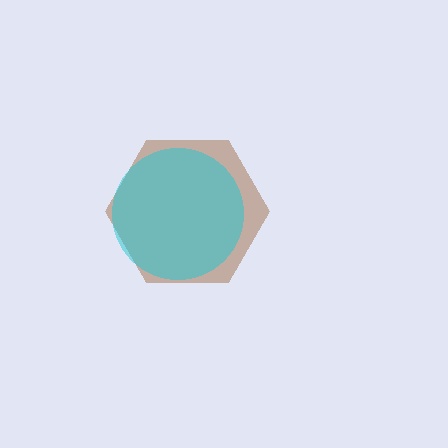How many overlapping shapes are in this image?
There are 2 overlapping shapes in the image.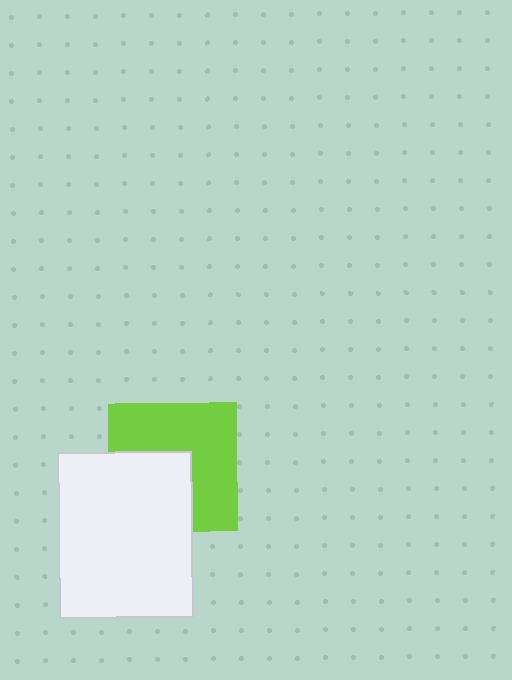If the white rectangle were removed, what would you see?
You would see the complete lime square.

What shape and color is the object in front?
The object in front is a white rectangle.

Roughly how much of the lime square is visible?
About half of it is visible (roughly 59%).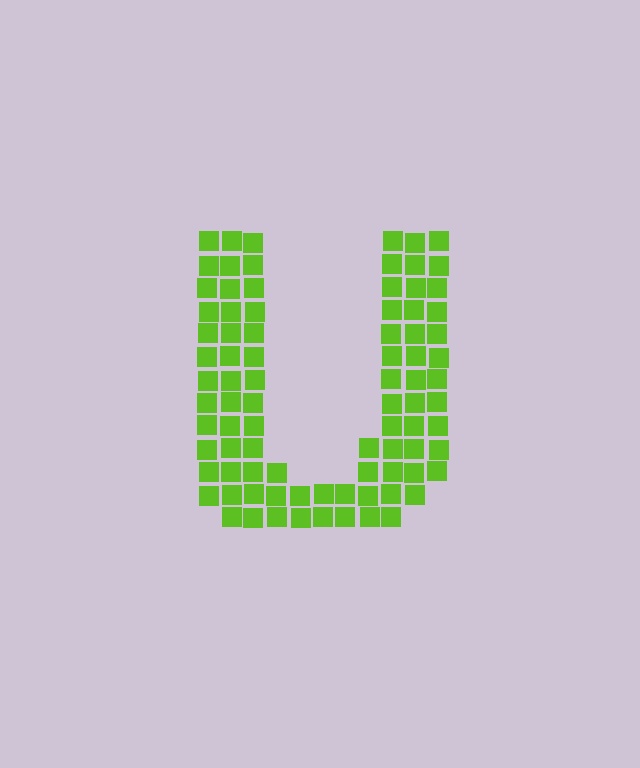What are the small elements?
The small elements are squares.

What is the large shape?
The large shape is the letter U.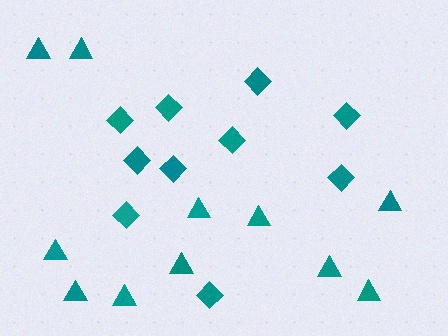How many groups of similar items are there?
There are 2 groups: one group of diamonds (10) and one group of triangles (11).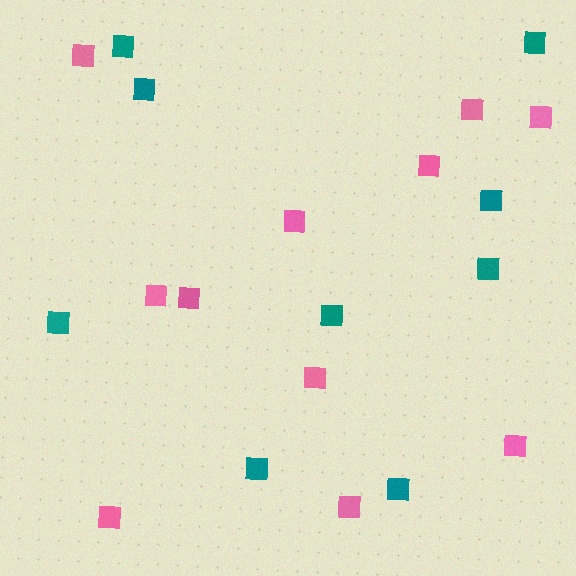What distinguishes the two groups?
There are 2 groups: one group of pink squares (11) and one group of teal squares (9).